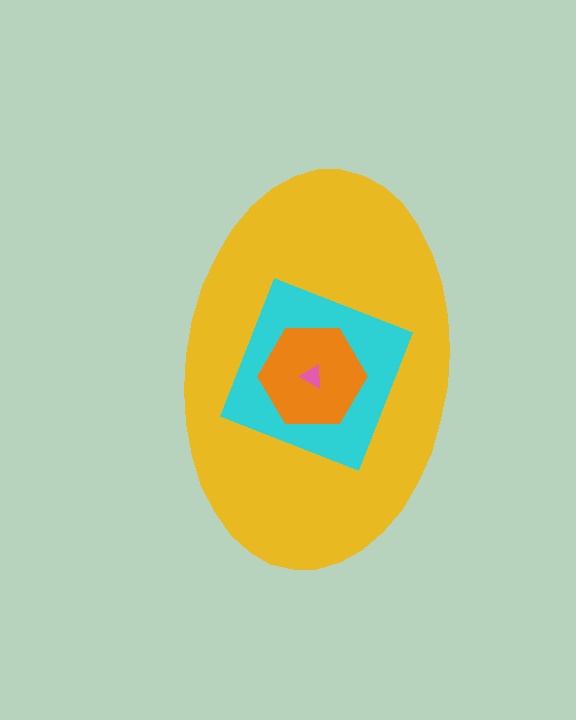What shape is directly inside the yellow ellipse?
The cyan square.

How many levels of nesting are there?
4.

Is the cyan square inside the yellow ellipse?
Yes.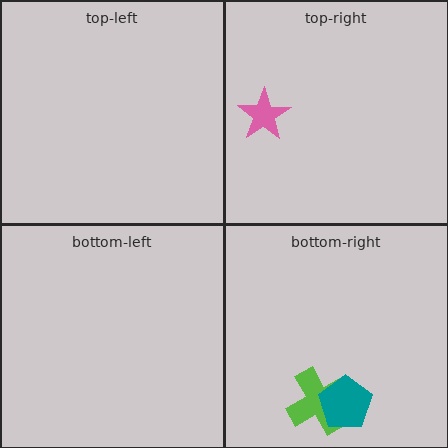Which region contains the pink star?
The top-right region.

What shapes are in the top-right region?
The pink star.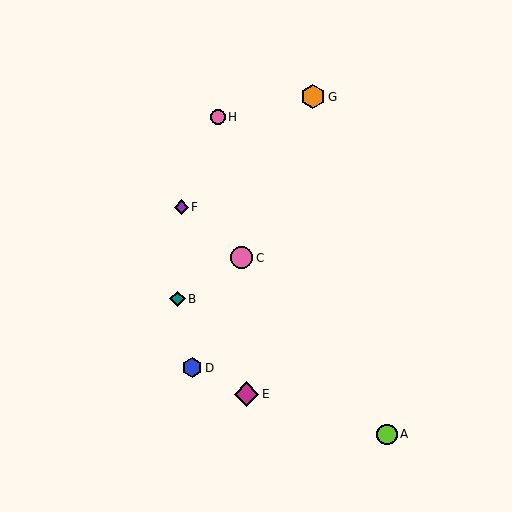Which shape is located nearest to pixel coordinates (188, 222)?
The purple diamond (labeled F) at (181, 207) is nearest to that location.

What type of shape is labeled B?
Shape B is a teal diamond.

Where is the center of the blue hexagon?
The center of the blue hexagon is at (192, 368).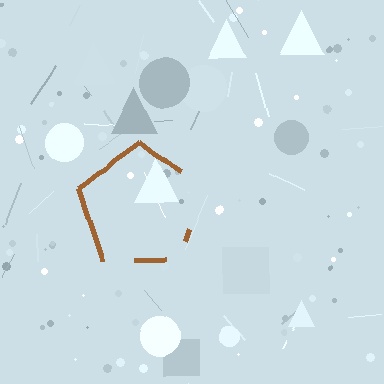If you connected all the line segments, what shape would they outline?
They would outline a pentagon.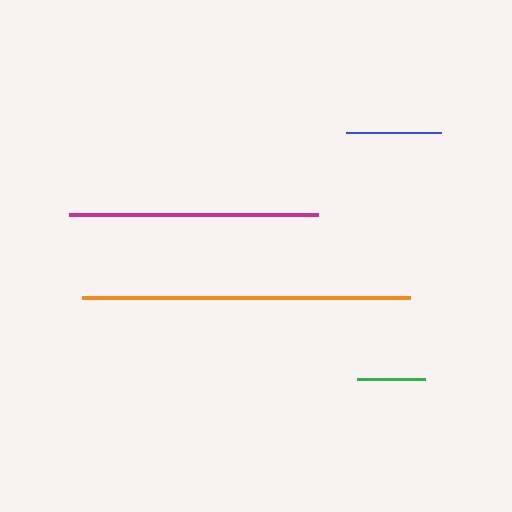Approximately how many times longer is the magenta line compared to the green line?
The magenta line is approximately 3.6 times the length of the green line.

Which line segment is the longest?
The orange line is the longest at approximately 328 pixels.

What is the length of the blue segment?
The blue segment is approximately 95 pixels long.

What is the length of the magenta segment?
The magenta segment is approximately 249 pixels long.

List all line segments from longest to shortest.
From longest to shortest: orange, magenta, blue, green.